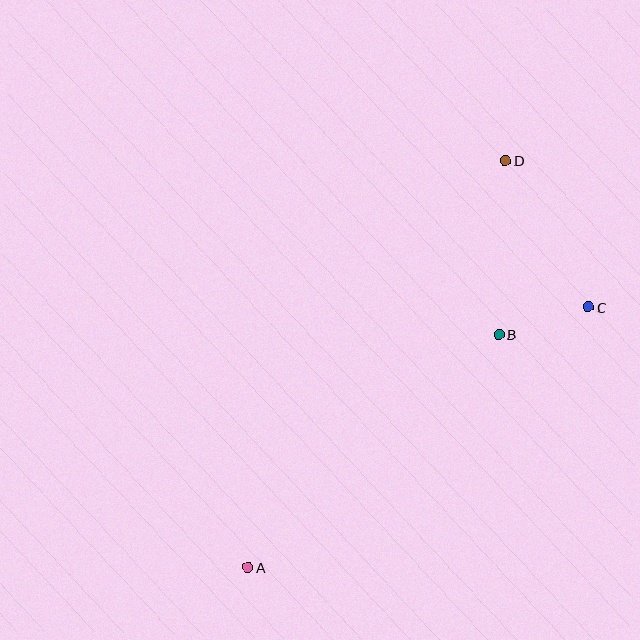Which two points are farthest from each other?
Points A and D are farthest from each other.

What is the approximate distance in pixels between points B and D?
The distance between B and D is approximately 174 pixels.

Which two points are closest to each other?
Points B and C are closest to each other.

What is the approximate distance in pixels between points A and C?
The distance between A and C is approximately 428 pixels.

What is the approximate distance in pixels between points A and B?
The distance between A and B is approximately 342 pixels.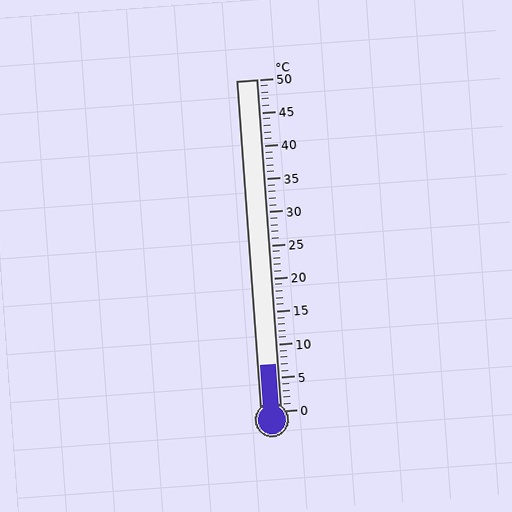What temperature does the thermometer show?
The thermometer shows approximately 7°C.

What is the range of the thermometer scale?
The thermometer scale ranges from 0°C to 50°C.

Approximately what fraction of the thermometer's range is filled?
The thermometer is filled to approximately 15% of its range.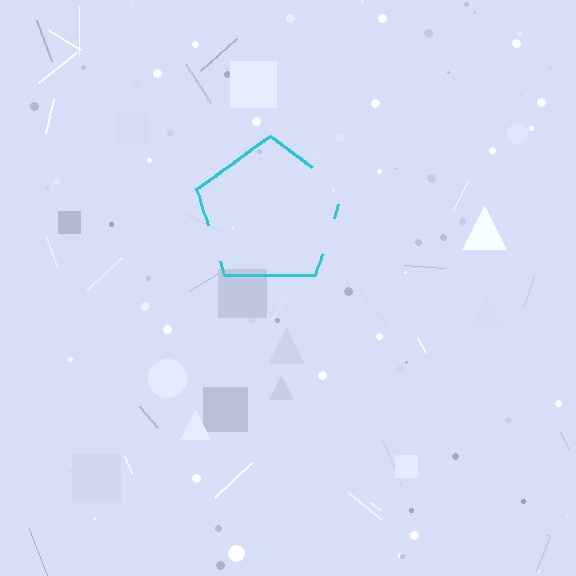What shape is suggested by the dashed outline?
The dashed outline suggests a pentagon.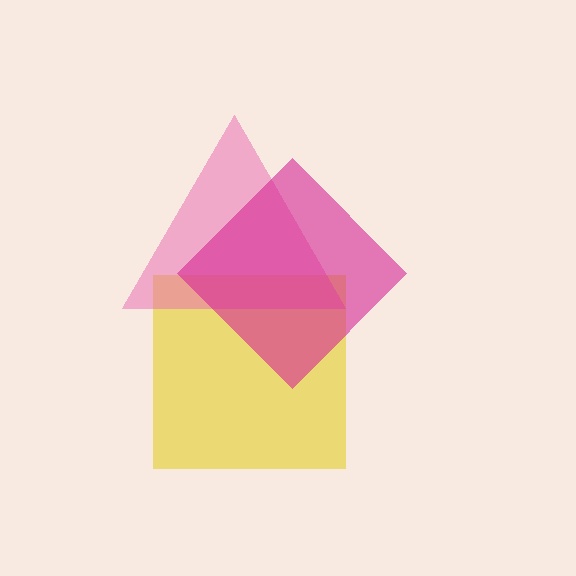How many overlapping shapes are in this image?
There are 3 overlapping shapes in the image.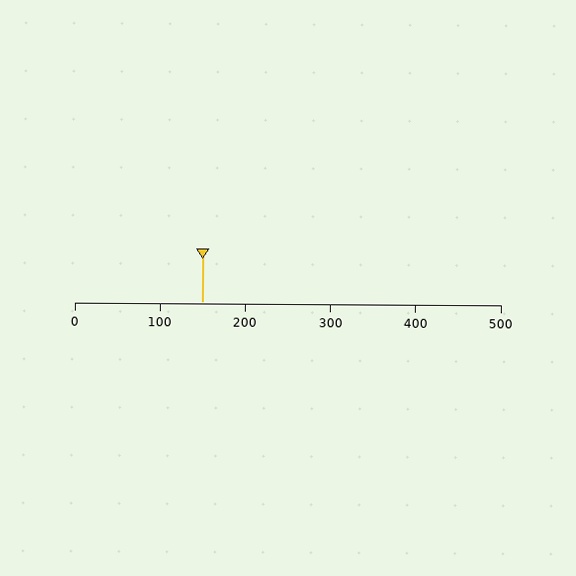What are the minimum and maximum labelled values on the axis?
The axis runs from 0 to 500.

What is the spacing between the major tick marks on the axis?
The major ticks are spaced 100 apart.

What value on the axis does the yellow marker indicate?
The marker indicates approximately 150.